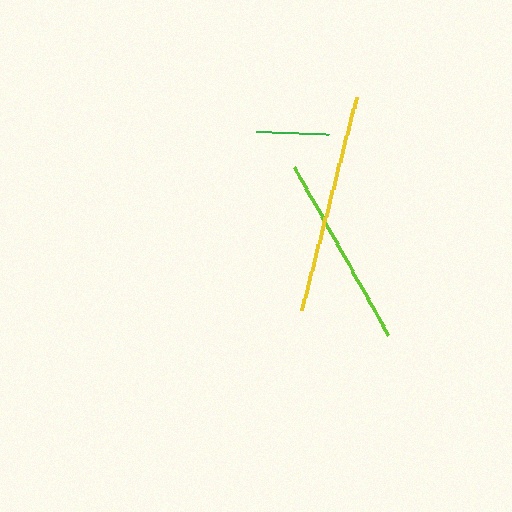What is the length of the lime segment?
The lime segment is approximately 193 pixels long.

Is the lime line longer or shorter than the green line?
The lime line is longer than the green line.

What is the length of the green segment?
The green segment is approximately 72 pixels long.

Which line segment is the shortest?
The green line is the shortest at approximately 72 pixels.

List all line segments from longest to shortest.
From longest to shortest: yellow, lime, green.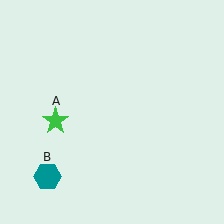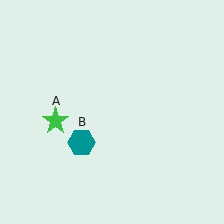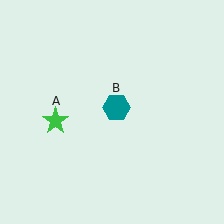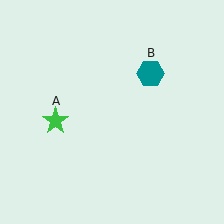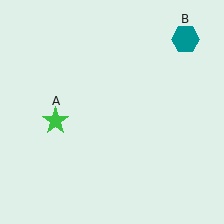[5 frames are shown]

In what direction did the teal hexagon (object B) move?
The teal hexagon (object B) moved up and to the right.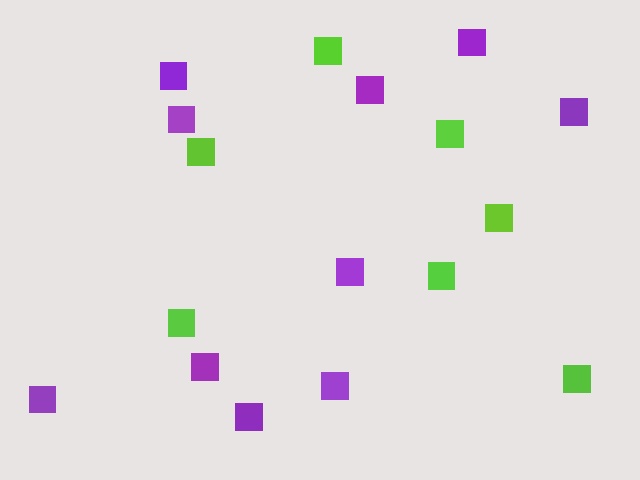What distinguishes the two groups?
There are 2 groups: one group of purple squares (10) and one group of lime squares (7).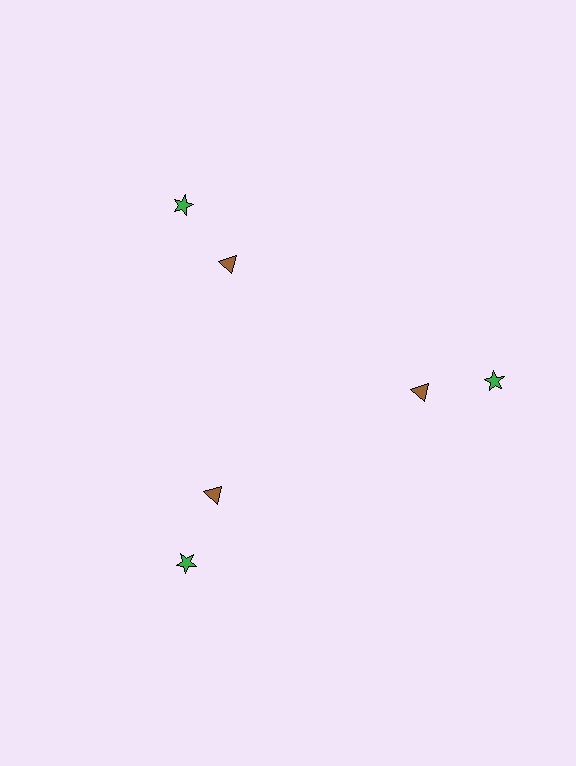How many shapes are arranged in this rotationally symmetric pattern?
There are 6 shapes, arranged in 3 groups of 2.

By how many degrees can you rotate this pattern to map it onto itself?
The pattern maps onto itself every 120 degrees of rotation.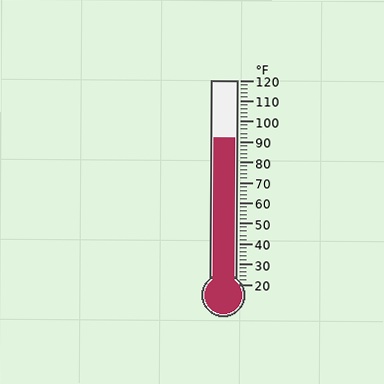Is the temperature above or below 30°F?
The temperature is above 30°F.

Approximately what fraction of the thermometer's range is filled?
The thermometer is filled to approximately 70% of its range.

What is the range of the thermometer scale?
The thermometer scale ranges from 20°F to 120°F.